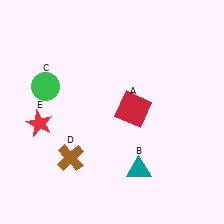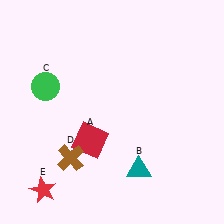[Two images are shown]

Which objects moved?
The objects that moved are: the red square (A), the red star (E).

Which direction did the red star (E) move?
The red star (E) moved down.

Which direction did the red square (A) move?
The red square (A) moved left.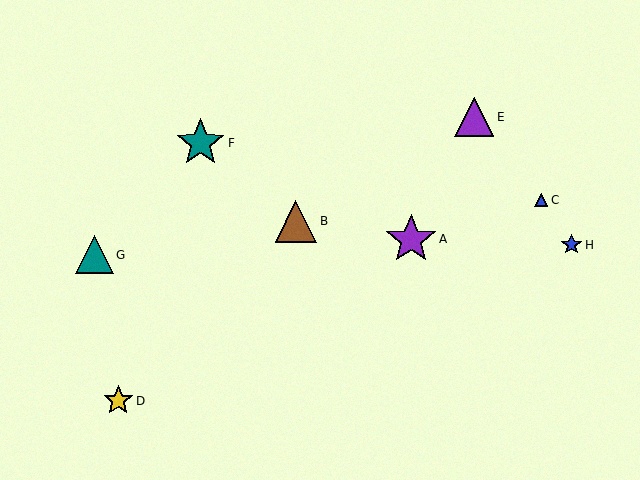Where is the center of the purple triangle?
The center of the purple triangle is at (474, 117).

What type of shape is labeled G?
Shape G is a teal triangle.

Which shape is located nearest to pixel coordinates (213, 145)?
The teal star (labeled F) at (200, 143) is nearest to that location.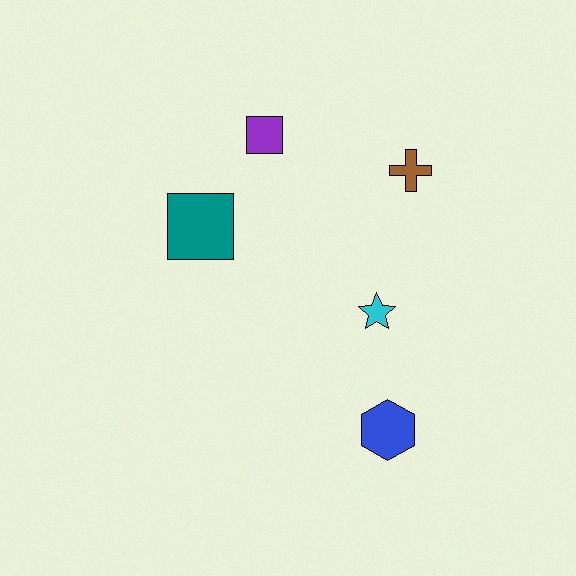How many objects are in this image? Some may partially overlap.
There are 5 objects.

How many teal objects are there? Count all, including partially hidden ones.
There is 1 teal object.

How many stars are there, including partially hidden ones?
There is 1 star.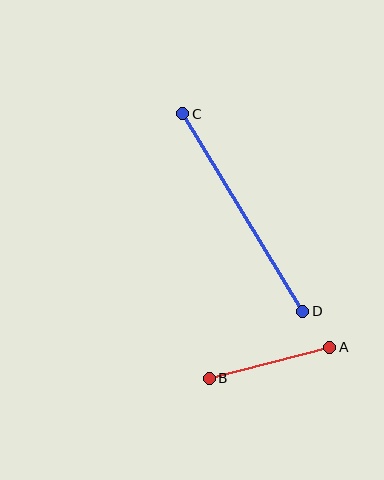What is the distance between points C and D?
The distance is approximately 231 pixels.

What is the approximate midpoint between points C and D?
The midpoint is at approximately (243, 212) pixels.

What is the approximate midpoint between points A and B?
The midpoint is at approximately (270, 363) pixels.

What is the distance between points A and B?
The distance is approximately 125 pixels.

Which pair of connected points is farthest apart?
Points C and D are farthest apart.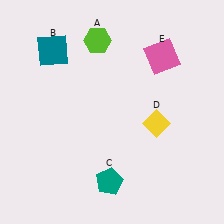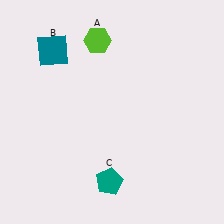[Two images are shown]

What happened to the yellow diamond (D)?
The yellow diamond (D) was removed in Image 2. It was in the bottom-right area of Image 1.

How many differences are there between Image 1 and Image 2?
There are 2 differences between the two images.